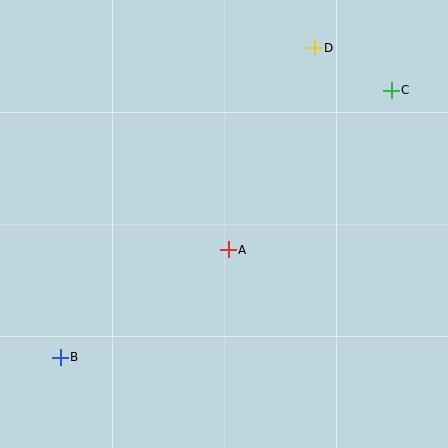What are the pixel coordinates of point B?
Point B is at (60, 357).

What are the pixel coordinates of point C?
Point C is at (391, 91).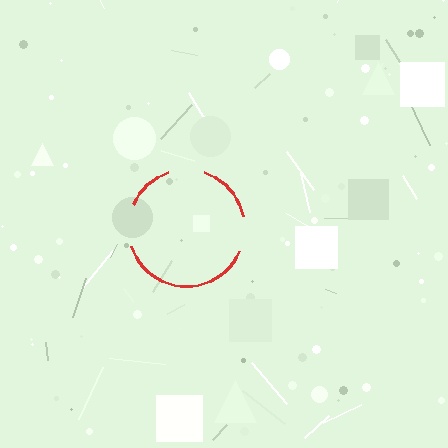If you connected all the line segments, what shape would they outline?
They would outline a circle.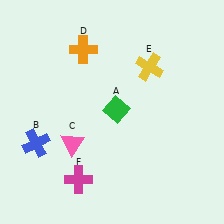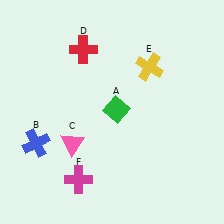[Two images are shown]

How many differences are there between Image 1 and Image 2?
There is 1 difference between the two images.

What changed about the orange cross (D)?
In Image 1, D is orange. In Image 2, it changed to red.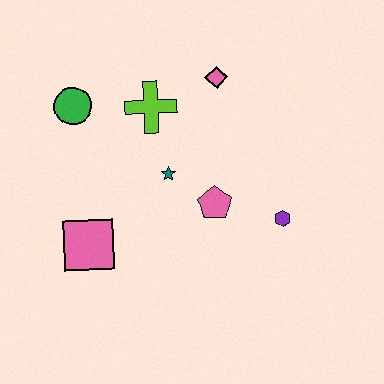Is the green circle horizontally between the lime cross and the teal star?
No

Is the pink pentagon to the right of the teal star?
Yes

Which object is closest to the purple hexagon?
The pink pentagon is closest to the purple hexagon.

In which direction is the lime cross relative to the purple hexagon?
The lime cross is to the left of the purple hexagon.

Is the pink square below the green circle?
Yes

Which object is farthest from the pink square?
The pink diamond is farthest from the pink square.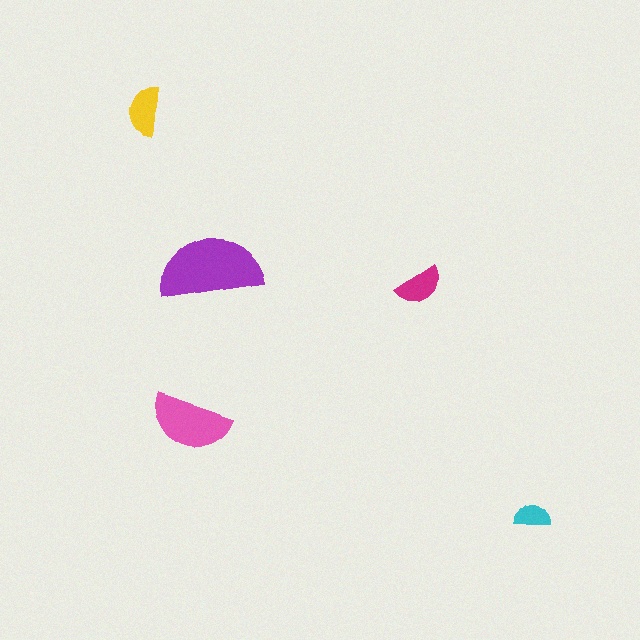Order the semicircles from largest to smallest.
the purple one, the pink one, the yellow one, the magenta one, the cyan one.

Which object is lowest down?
The cyan semicircle is bottommost.